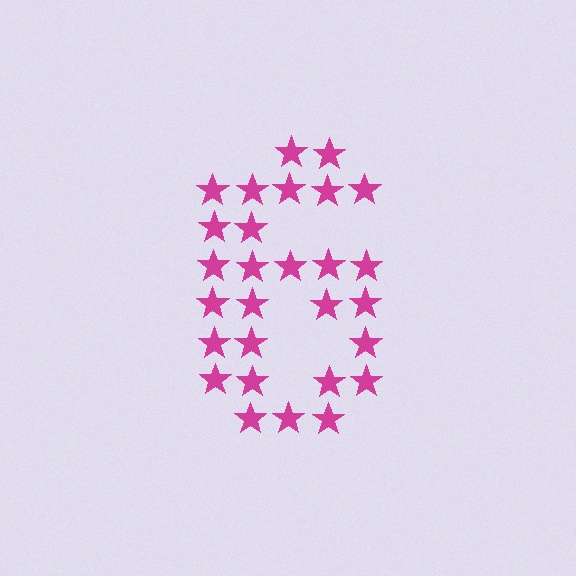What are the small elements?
The small elements are stars.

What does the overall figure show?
The overall figure shows the digit 6.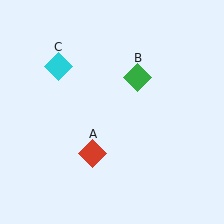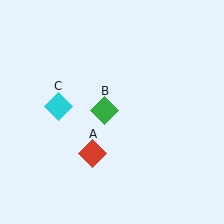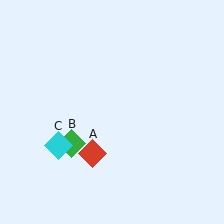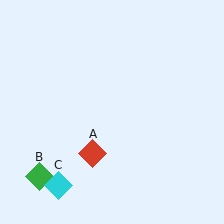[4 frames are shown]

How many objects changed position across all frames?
2 objects changed position: green diamond (object B), cyan diamond (object C).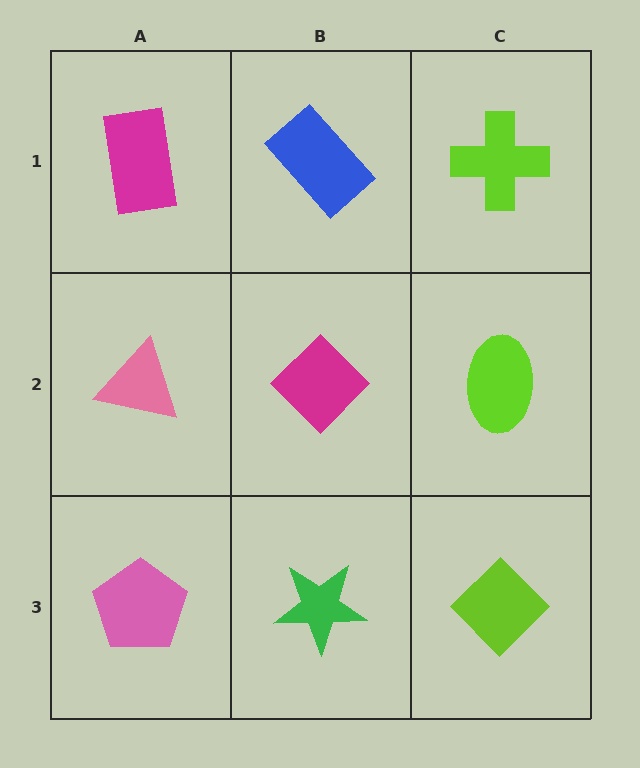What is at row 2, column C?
A lime ellipse.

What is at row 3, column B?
A green star.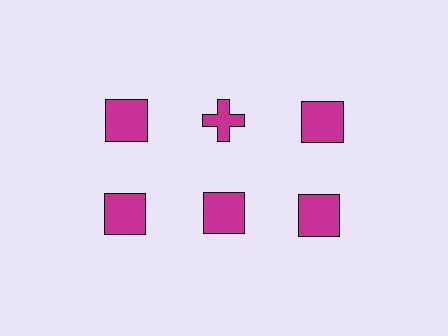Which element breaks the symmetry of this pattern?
The magenta cross in the top row, second from left column breaks the symmetry. All other shapes are magenta squares.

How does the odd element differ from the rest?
It has a different shape: cross instead of square.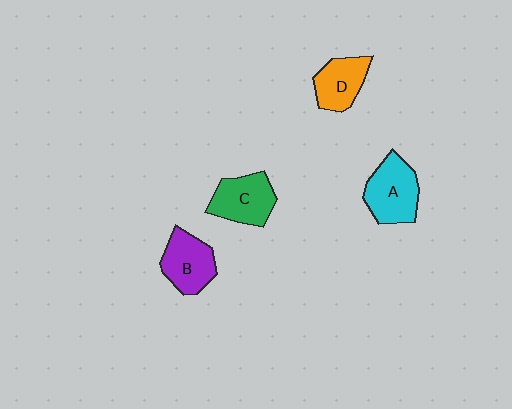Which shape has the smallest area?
Shape D (orange).